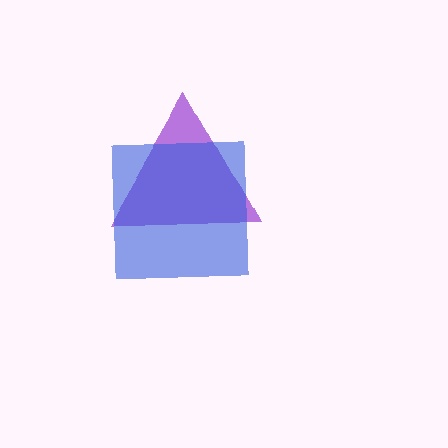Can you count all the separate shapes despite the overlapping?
Yes, there are 2 separate shapes.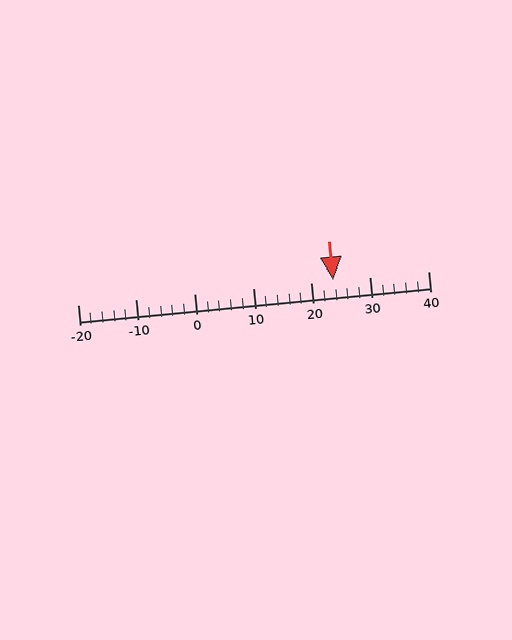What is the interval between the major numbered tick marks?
The major tick marks are spaced 10 units apart.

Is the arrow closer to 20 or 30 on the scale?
The arrow is closer to 20.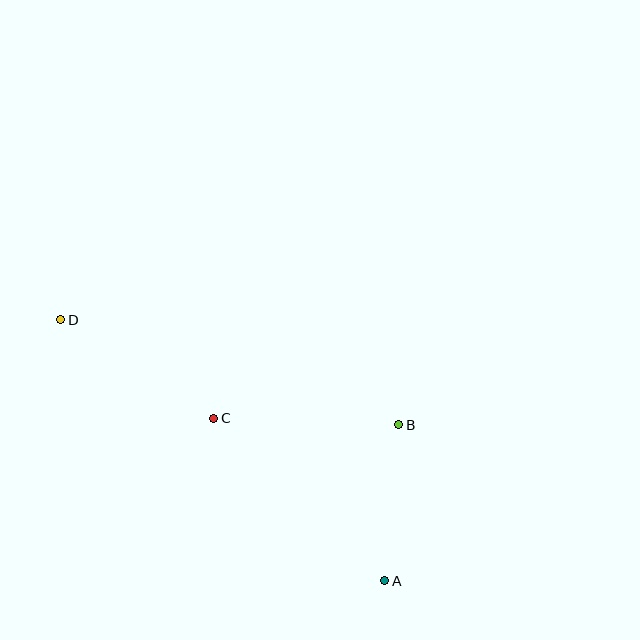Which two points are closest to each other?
Points A and B are closest to each other.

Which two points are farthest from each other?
Points A and D are farthest from each other.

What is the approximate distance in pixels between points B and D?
The distance between B and D is approximately 354 pixels.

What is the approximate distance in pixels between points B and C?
The distance between B and C is approximately 185 pixels.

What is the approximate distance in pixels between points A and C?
The distance between A and C is approximately 236 pixels.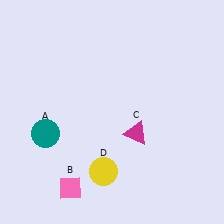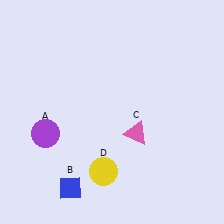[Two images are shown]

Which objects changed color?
A changed from teal to purple. B changed from pink to blue. C changed from magenta to pink.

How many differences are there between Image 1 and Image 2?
There are 3 differences between the two images.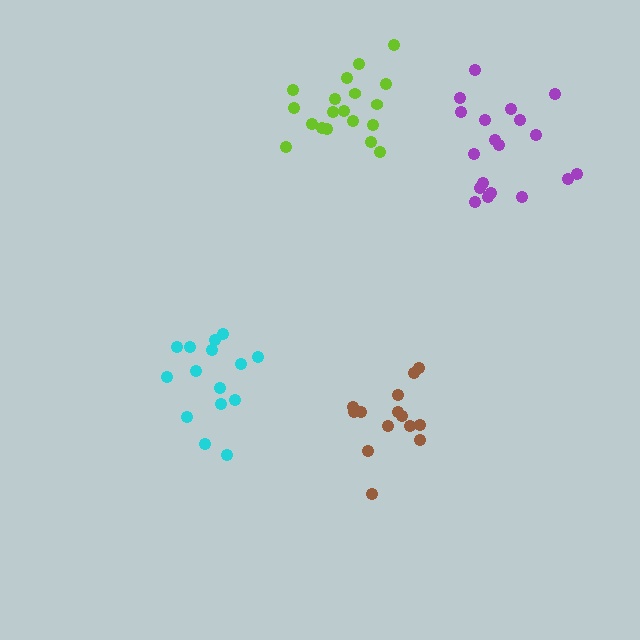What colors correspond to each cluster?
The clusters are colored: brown, cyan, purple, lime.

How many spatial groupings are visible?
There are 4 spatial groupings.